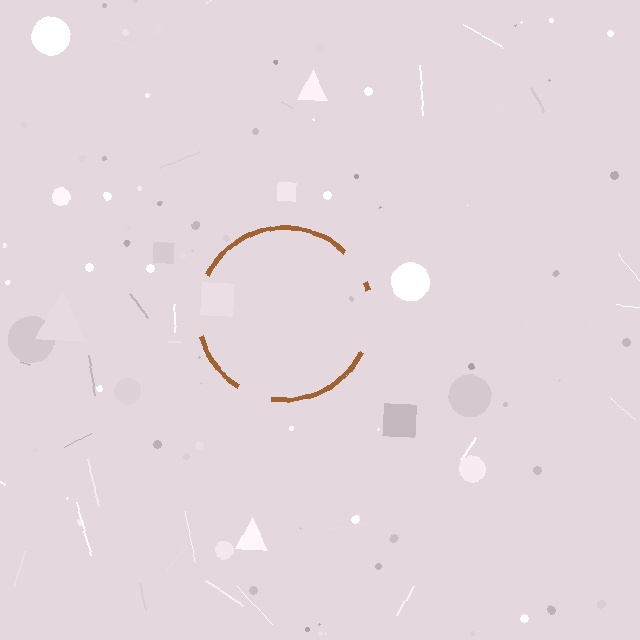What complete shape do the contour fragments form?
The contour fragments form a circle.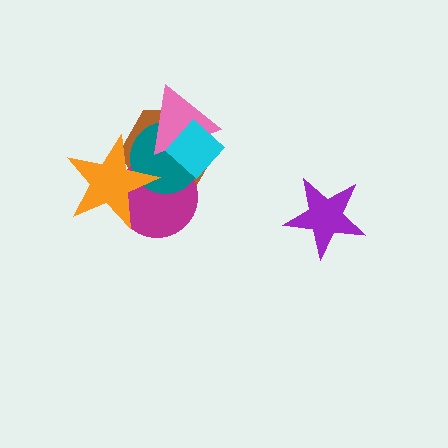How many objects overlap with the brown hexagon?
5 objects overlap with the brown hexagon.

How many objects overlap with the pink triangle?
3 objects overlap with the pink triangle.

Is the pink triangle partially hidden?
Yes, it is partially covered by another shape.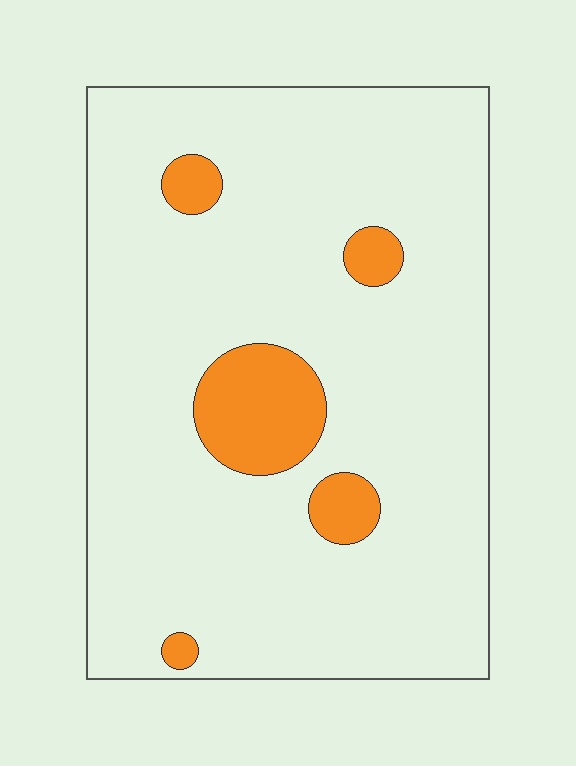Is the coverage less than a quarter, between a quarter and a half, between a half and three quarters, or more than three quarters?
Less than a quarter.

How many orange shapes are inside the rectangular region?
5.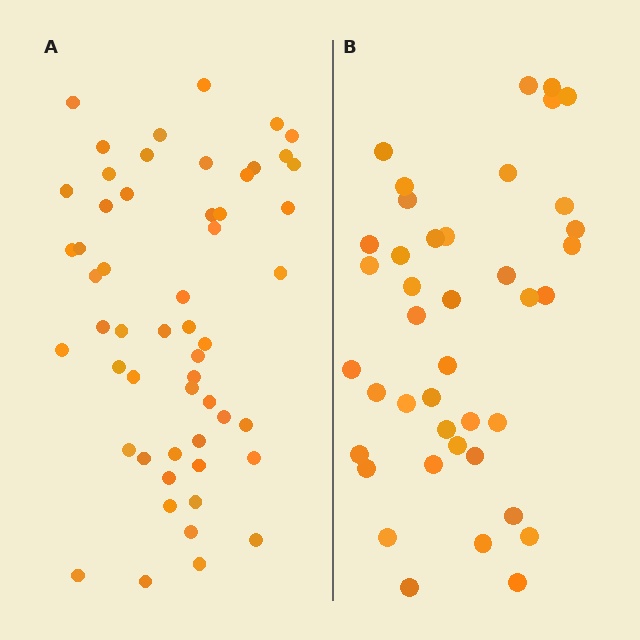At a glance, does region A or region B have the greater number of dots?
Region A (the left region) has more dots.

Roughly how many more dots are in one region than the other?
Region A has approximately 15 more dots than region B.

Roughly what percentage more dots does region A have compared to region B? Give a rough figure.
About 30% more.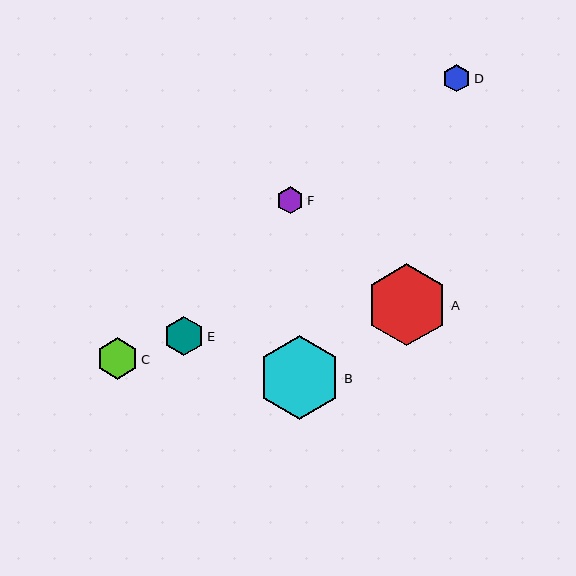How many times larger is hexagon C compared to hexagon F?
Hexagon C is approximately 1.6 times the size of hexagon F.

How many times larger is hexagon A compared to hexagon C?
Hexagon A is approximately 2.0 times the size of hexagon C.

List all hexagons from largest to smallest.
From largest to smallest: B, A, C, E, D, F.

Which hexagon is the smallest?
Hexagon F is the smallest with a size of approximately 27 pixels.